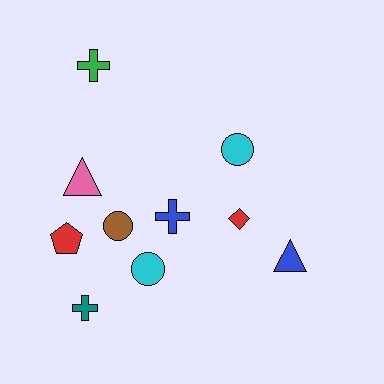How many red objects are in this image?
There are 2 red objects.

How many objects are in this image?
There are 10 objects.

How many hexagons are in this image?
There are no hexagons.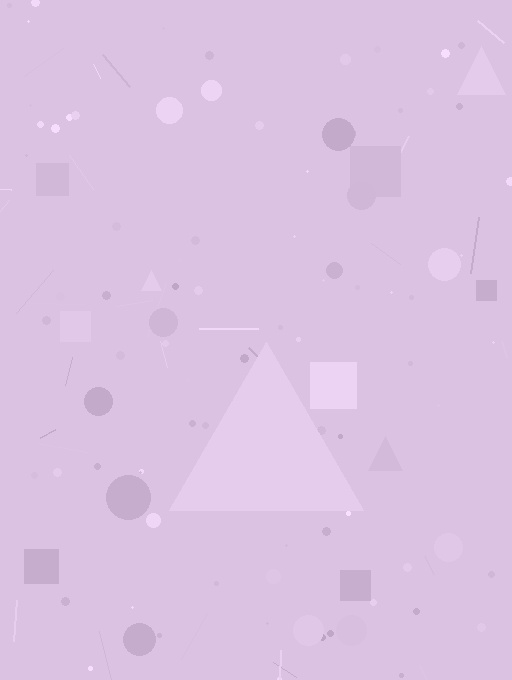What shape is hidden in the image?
A triangle is hidden in the image.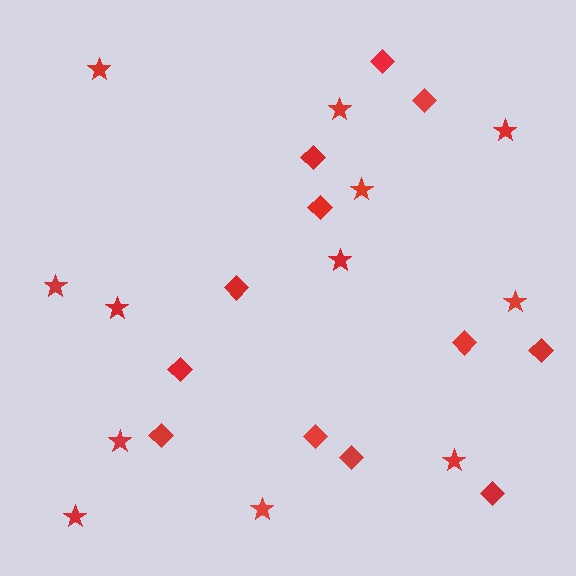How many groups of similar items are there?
There are 2 groups: one group of stars (12) and one group of diamonds (12).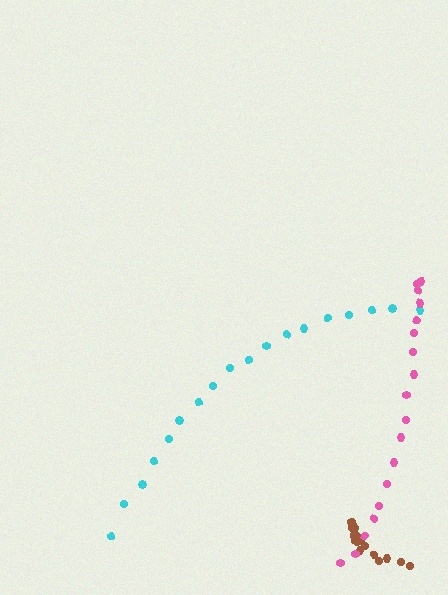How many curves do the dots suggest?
There are 3 distinct paths.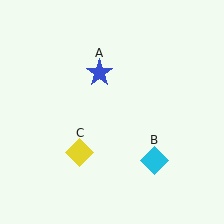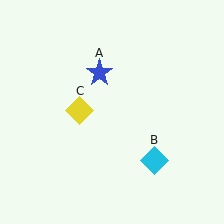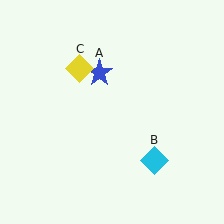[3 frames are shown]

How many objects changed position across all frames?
1 object changed position: yellow diamond (object C).